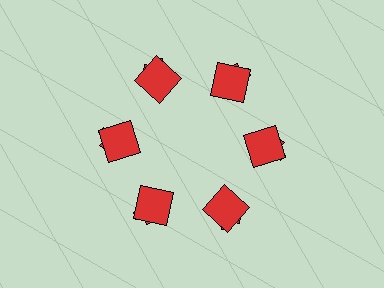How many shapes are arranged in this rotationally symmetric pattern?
There are 12 shapes, arranged in 6 groups of 2.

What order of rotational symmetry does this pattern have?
This pattern has 6-fold rotational symmetry.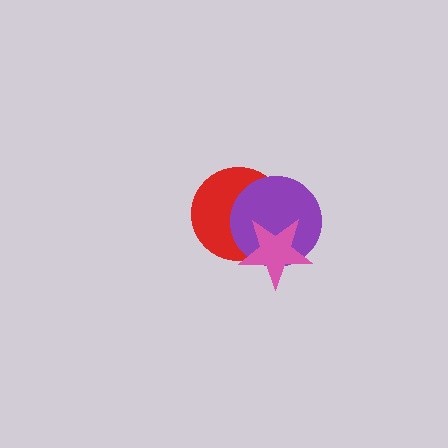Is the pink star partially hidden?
No, no other shape covers it.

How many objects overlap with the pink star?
2 objects overlap with the pink star.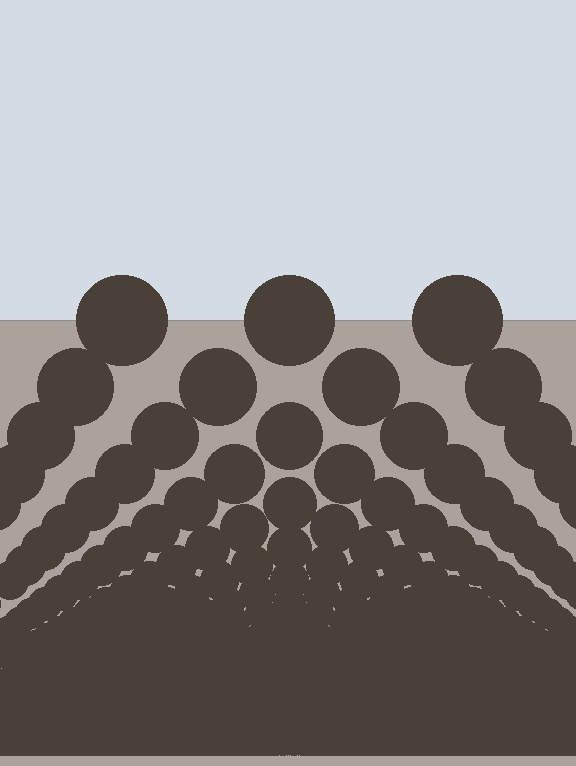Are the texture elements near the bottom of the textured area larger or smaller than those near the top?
Smaller. The gradient is inverted — elements near the bottom are smaller and denser.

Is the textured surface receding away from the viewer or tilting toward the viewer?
The surface appears to tilt toward the viewer. Texture elements get larger and sparser toward the top.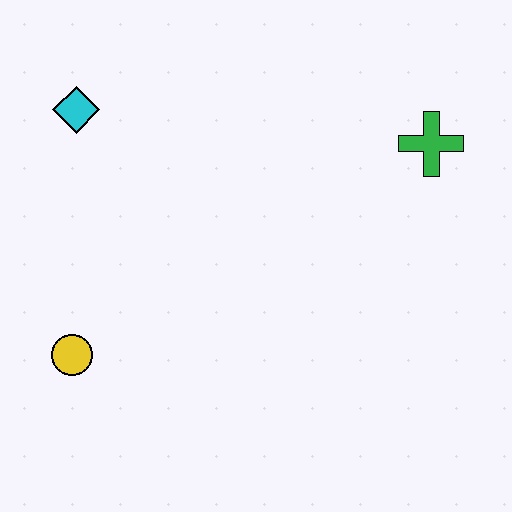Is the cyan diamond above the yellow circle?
Yes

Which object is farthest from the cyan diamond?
The green cross is farthest from the cyan diamond.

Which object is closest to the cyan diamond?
The yellow circle is closest to the cyan diamond.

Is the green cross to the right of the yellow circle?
Yes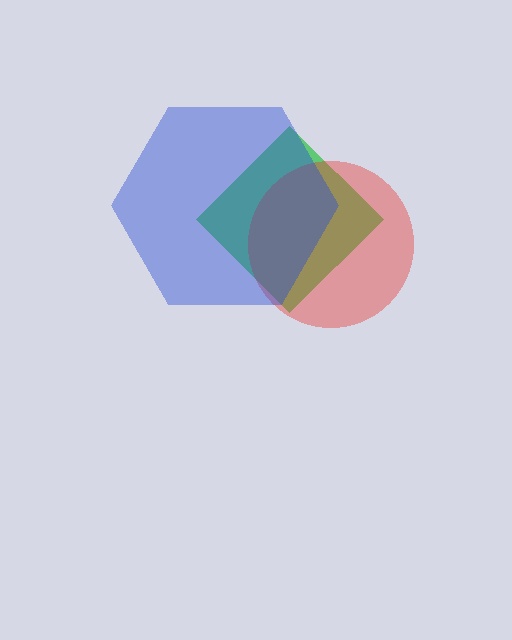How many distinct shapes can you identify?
There are 3 distinct shapes: a green diamond, a red circle, a blue hexagon.